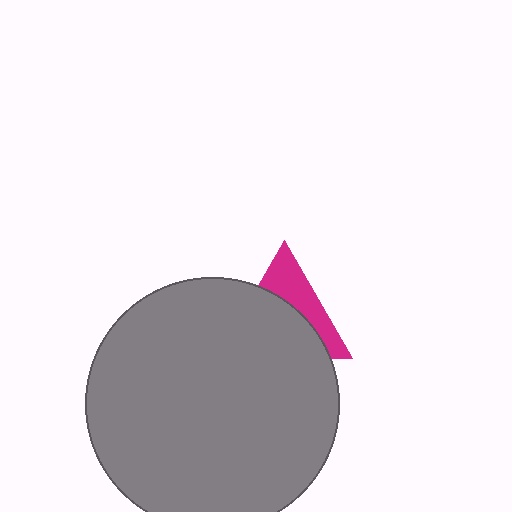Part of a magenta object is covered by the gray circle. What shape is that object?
It is a triangle.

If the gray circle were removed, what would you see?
You would see the complete magenta triangle.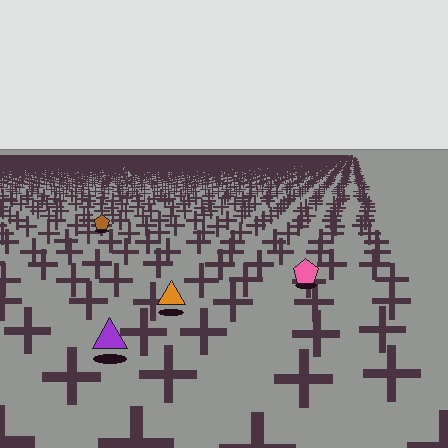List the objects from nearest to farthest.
From nearest to farthest: the purple triangle, the orange triangle, the pink pentagon, the brown pentagon.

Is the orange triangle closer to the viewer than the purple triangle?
No. The purple triangle is closer — you can tell from the texture gradient: the ground texture is coarser near it.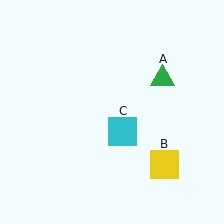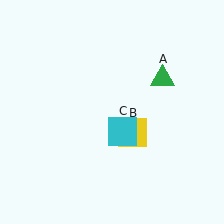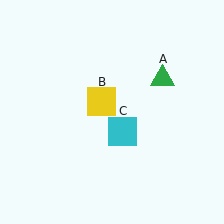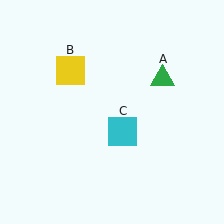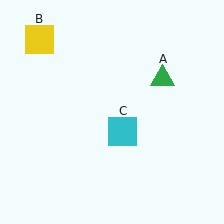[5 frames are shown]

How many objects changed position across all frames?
1 object changed position: yellow square (object B).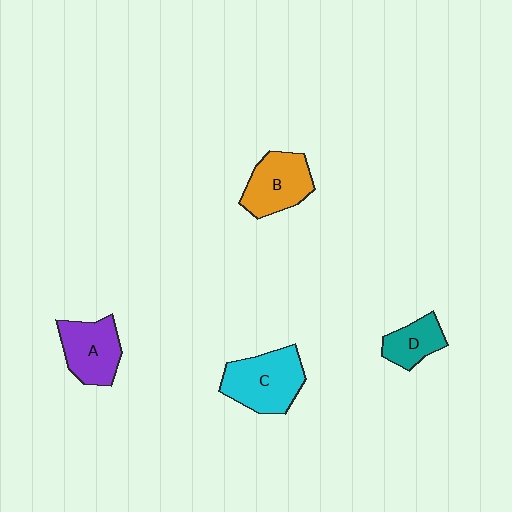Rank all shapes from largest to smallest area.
From largest to smallest: C (cyan), B (orange), A (purple), D (teal).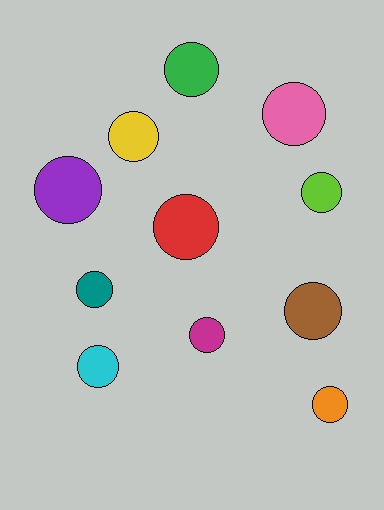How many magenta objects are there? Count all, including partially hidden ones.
There is 1 magenta object.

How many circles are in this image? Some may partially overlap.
There are 11 circles.